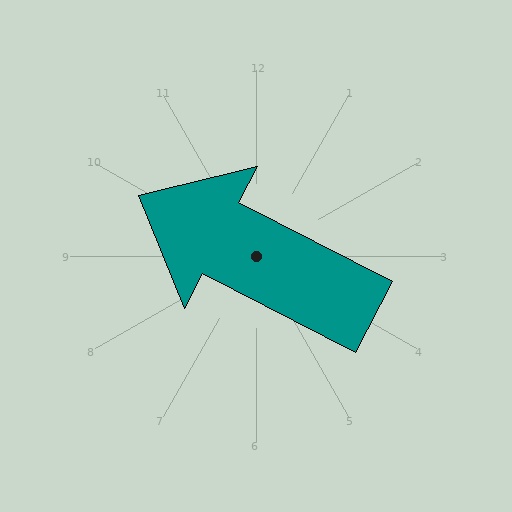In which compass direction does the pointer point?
Northwest.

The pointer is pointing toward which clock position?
Roughly 10 o'clock.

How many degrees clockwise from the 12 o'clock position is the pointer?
Approximately 297 degrees.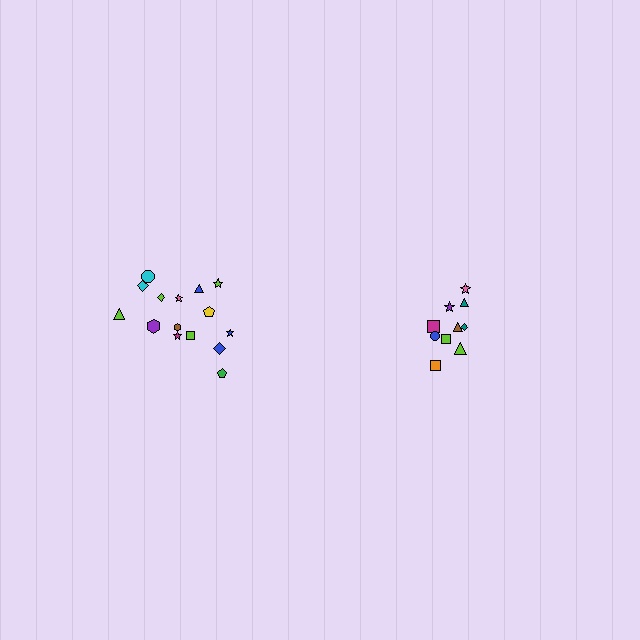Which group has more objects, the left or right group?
The left group.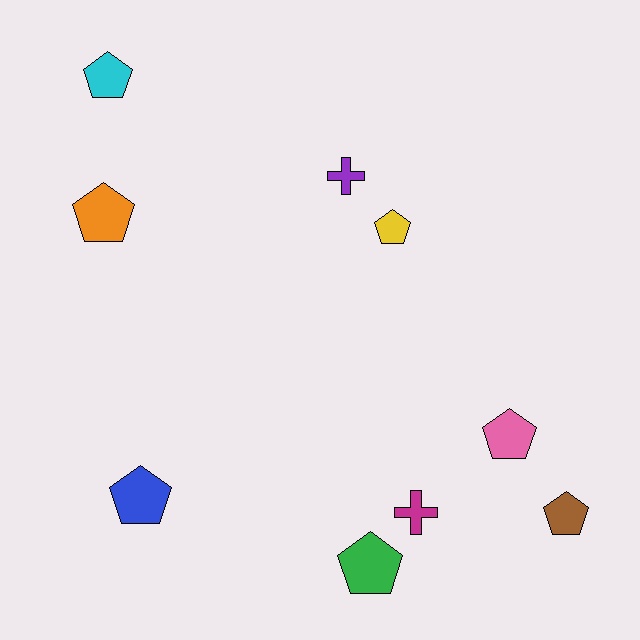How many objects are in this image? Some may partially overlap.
There are 9 objects.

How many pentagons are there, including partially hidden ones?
There are 7 pentagons.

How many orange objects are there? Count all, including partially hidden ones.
There is 1 orange object.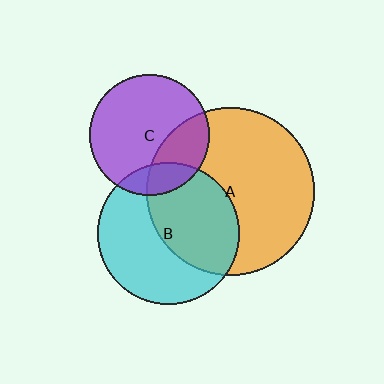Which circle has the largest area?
Circle A (orange).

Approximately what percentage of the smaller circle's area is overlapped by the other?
Approximately 30%.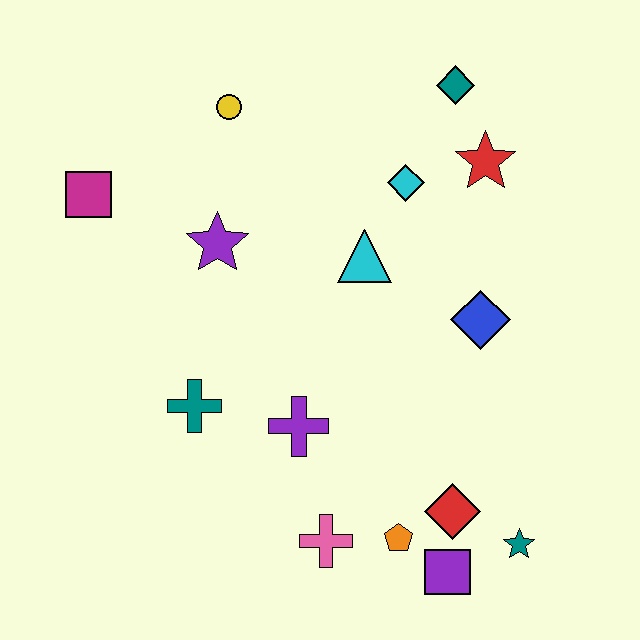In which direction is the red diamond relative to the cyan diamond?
The red diamond is below the cyan diamond.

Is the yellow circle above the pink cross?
Yes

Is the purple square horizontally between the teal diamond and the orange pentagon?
Yes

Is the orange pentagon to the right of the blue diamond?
No